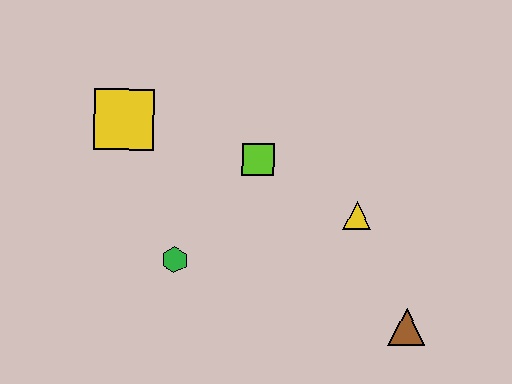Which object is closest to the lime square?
The yellow triangle is closest to the lime square.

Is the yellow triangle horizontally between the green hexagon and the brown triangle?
Yes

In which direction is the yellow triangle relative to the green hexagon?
The yellow triangle is to the right of the green hexagon.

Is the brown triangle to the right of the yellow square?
Yes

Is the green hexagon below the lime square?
Yes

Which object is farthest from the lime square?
The brown triangle is farthest from the lime square.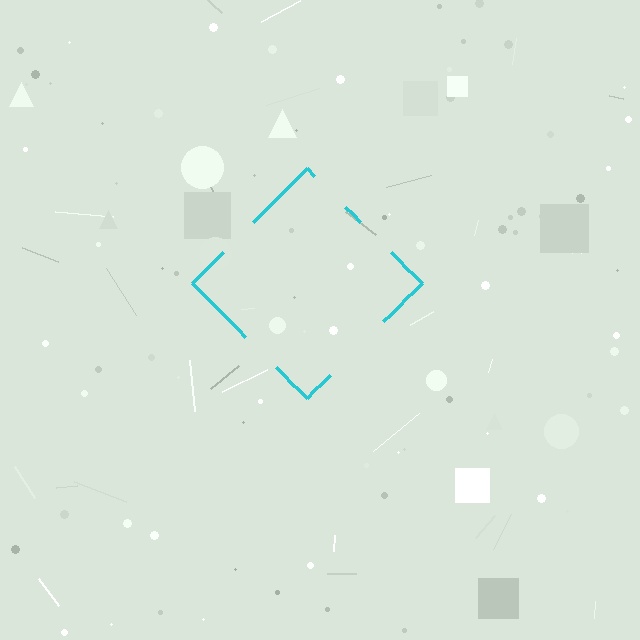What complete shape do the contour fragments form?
The contour fragments form a diamond.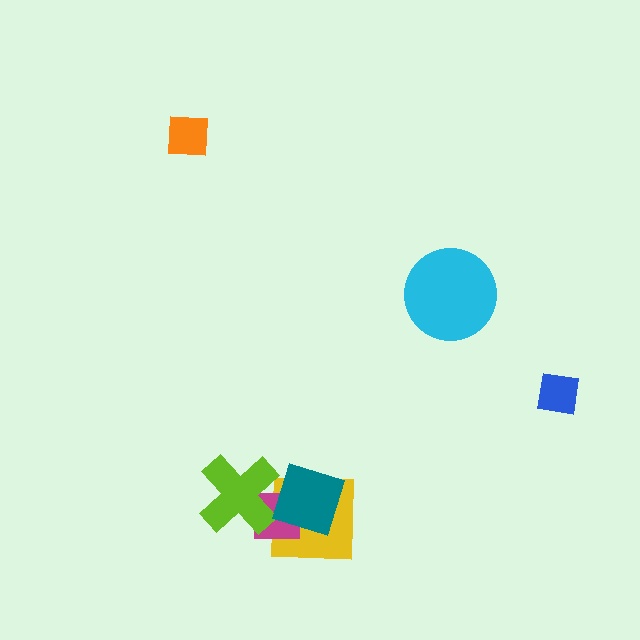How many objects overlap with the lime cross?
2 objects overlap with the lime cross.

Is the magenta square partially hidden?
Yes, it is partially covered by another shape.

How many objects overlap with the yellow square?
2 objects overlap with the yellow square.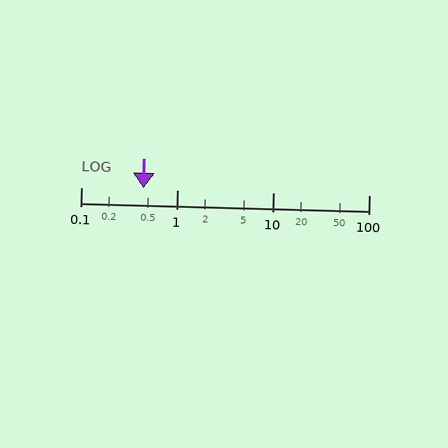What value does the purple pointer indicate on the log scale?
The pointer indicates approximately 0.45.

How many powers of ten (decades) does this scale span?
The scale spans 3 decades, from 0.1 to 100.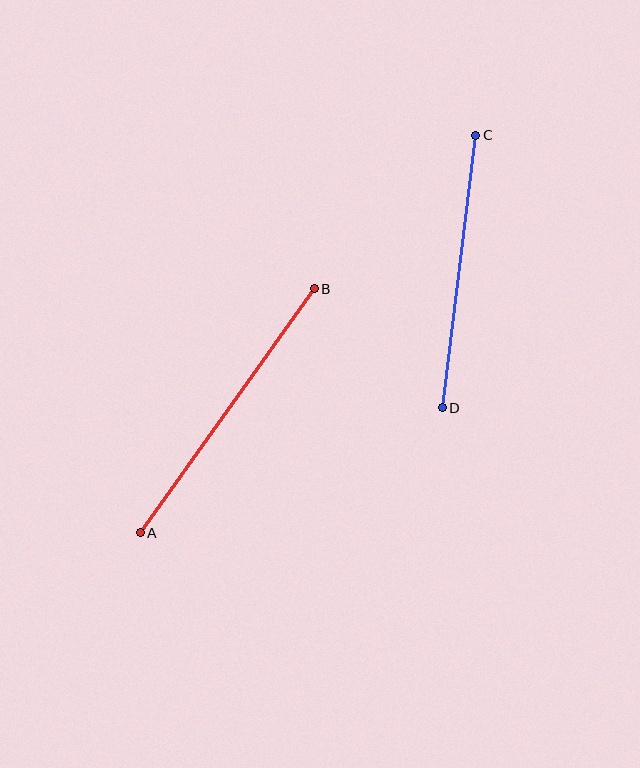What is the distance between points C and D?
The distance is approximately 275 pixels.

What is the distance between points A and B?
The distance is approximately 300 pixels.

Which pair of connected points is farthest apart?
Points A and B are farthest apart.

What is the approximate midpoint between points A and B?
The midpoint is at approximately (227, 411) pixels.